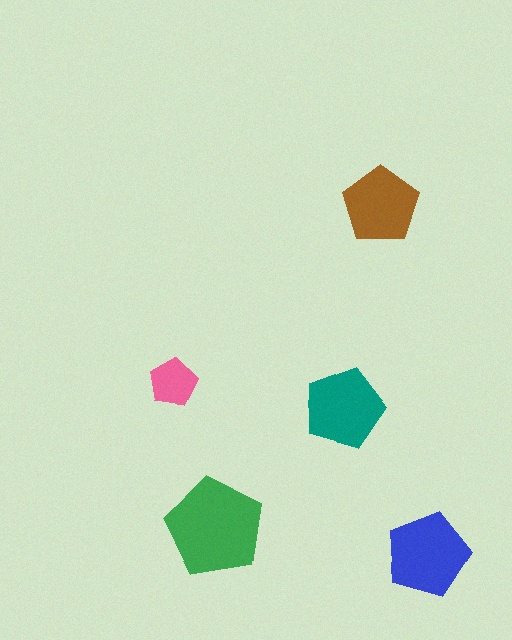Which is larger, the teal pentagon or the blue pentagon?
The blue one.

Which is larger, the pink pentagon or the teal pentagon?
The teal one.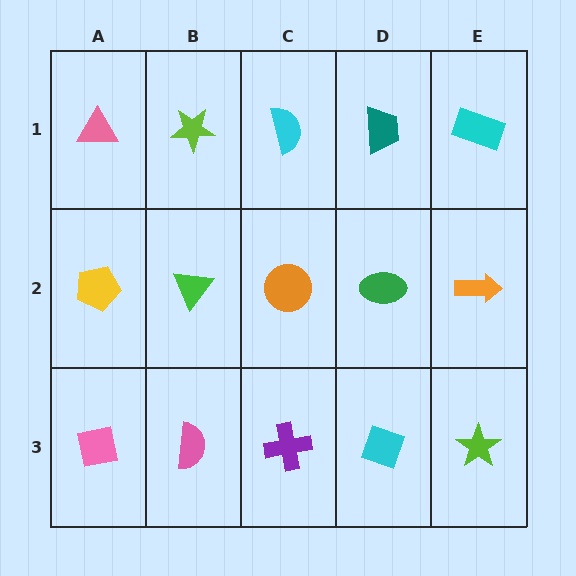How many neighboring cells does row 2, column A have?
3.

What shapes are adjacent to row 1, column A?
A yellow pentagon (row 2, column A), a lime star (row 1, column B).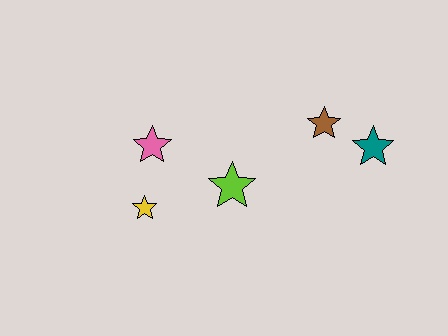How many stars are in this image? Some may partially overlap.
There are 5 stars.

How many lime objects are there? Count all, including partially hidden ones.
There is 1 lime object.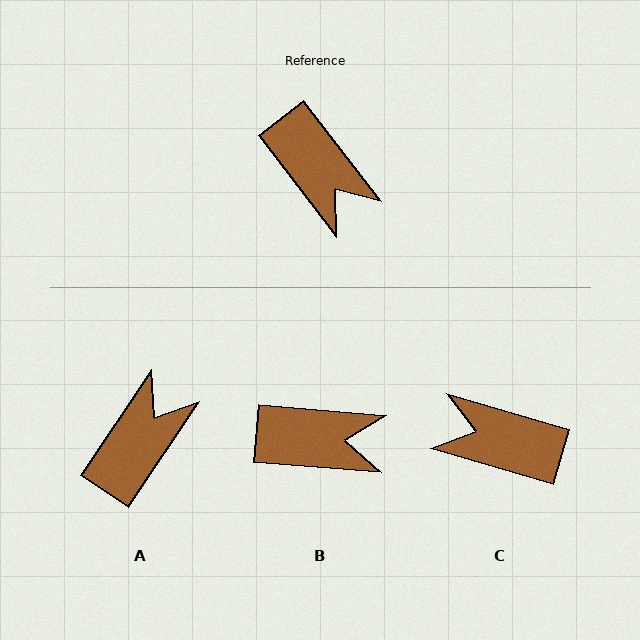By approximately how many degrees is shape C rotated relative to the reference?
Approximately 144 degrees clockwise.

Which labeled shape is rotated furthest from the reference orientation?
C, about 144 degrees away.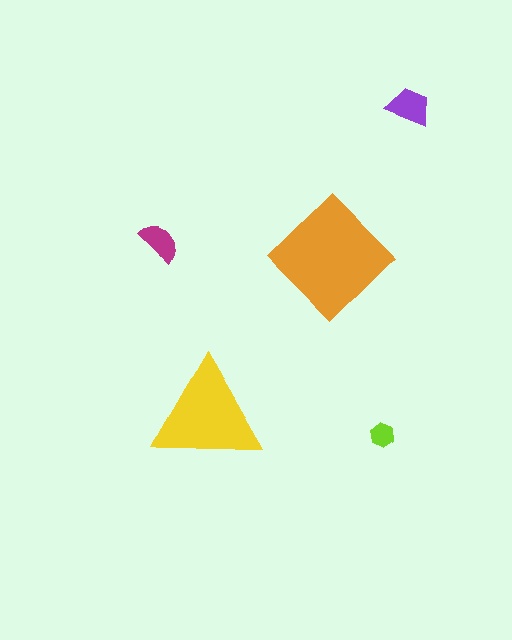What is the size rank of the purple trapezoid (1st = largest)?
3rd.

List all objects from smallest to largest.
The lime hexagon, the magenta semicircle, the purple trapezoid, the yellow triangle, the orange diamond.